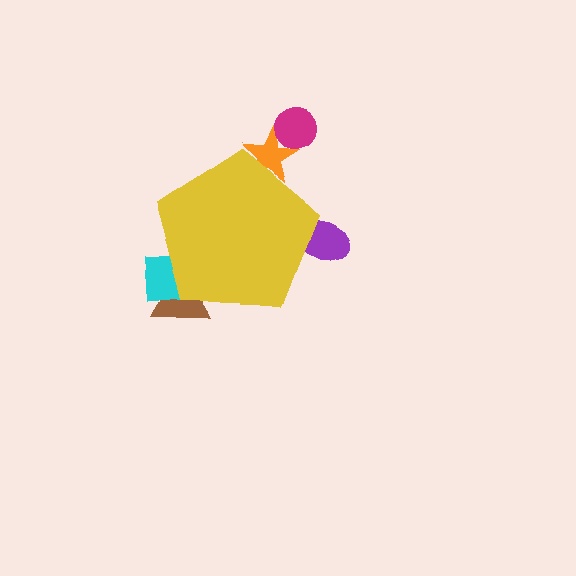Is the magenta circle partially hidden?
No, the magenta circle is fully visible.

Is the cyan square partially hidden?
Yes, the cyan square is partially hidden behind the yellow pentagon.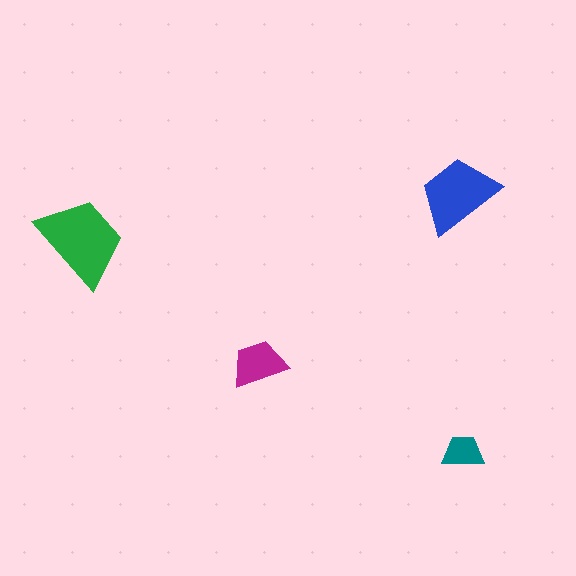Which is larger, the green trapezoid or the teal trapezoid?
The green one.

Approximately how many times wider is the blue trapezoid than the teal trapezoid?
About 2 times wider.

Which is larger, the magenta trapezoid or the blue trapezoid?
The blue one.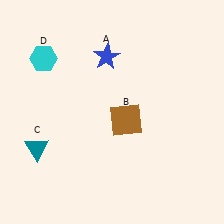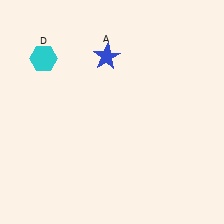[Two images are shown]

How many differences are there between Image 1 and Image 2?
There are 2 differences between the two images.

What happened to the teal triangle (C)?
The teal triangle (C) was removed in Image 2. It was in the bottom-left area of Image 1.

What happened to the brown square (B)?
The brown square (B) was removed in Image 2. It was in the bottom-right area of Image 1.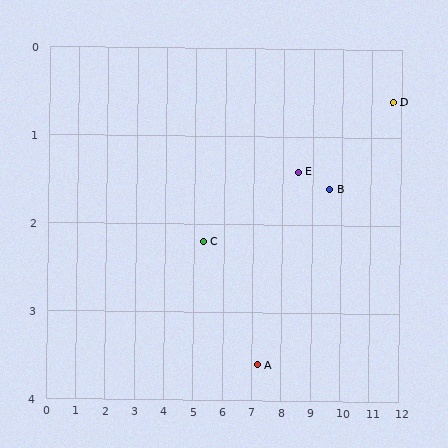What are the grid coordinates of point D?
Point D is at approximately (11.7, 0.6).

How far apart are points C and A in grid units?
Points C and A are about 2.4 grid units apart.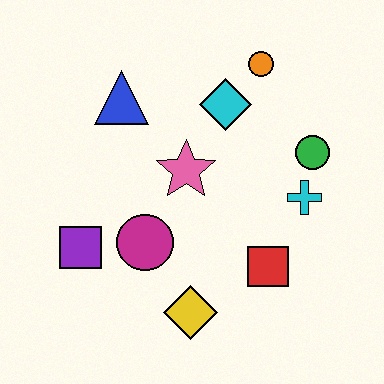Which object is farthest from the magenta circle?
The orange circle is farthest from the magenta circle.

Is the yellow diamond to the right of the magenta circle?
Yes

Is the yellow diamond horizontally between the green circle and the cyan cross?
No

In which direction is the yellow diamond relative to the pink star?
The yellow diamond is below the pink star.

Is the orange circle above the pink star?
Yes